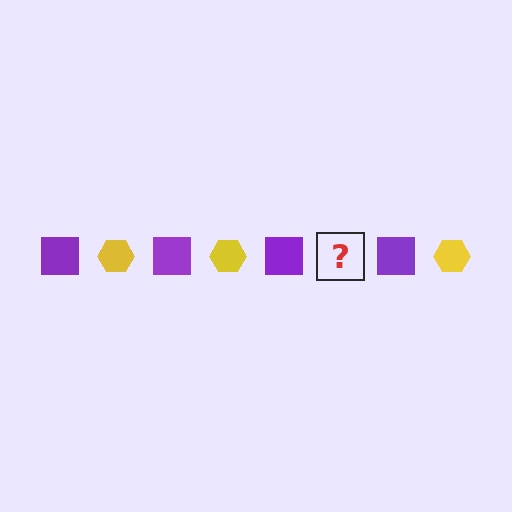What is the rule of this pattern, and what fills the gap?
The rule is that the pattern alternates between purple square and yellow hexagon. The gap should be filled with a yellow hexagon.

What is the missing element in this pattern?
The missing element is a yellow hexagon.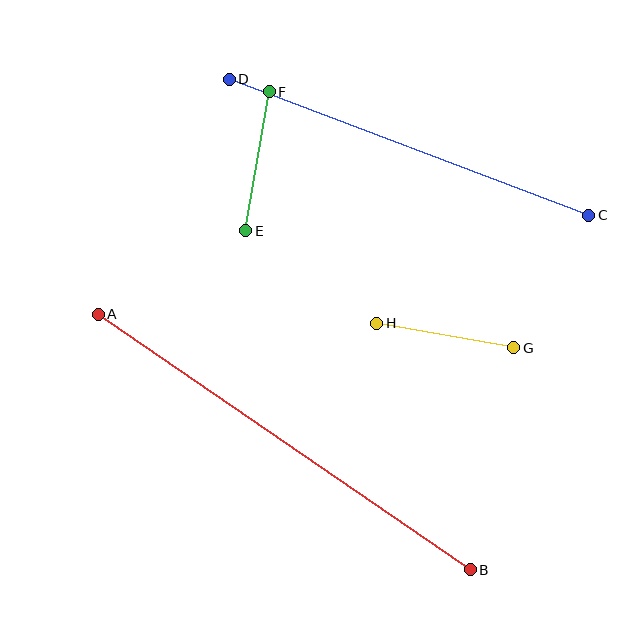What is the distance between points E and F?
The distance is approximately 141 pixels.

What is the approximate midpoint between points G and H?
The midpoint is at approximately (445, 335) pixels.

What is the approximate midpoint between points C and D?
The midpoint is at approximately (409, 147) pixels.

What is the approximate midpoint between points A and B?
The midpoint is at approximately (284, 442) pixels.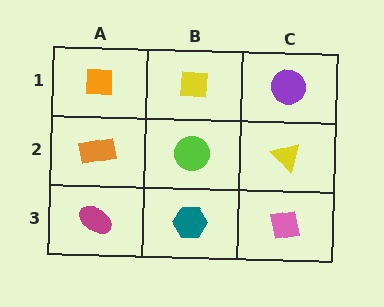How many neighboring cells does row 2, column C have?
3.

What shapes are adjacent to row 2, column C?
A purple circle (row 1, column C), a pink square (row 3, column C), a lime circle (row 2, column B).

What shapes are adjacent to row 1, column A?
An orange rectangle (row 2, column A), a yellow square (row 1, column B).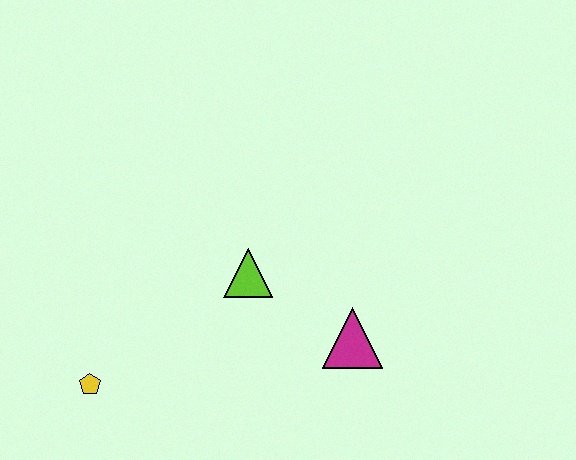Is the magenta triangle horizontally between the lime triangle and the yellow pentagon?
No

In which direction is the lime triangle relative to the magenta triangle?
The lime triangle is to the left of the magenta triangle.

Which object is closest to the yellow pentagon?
The lime triangle is closest to the yellow pentagon.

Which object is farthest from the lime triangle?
The yellow pentagon is farthest from the lime triangle.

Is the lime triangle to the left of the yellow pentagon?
No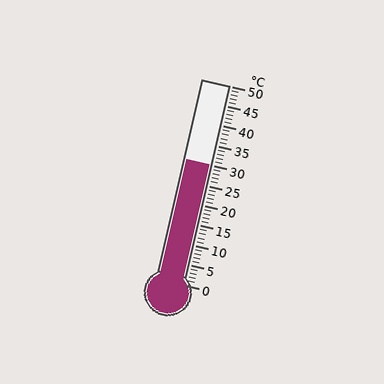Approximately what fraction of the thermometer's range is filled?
The thermometer is filled to approximately 60% of its range.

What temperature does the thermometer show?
The thermometer shows approximately 30°C.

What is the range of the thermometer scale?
The thermometer scale ranges from 0°C to 50°C.